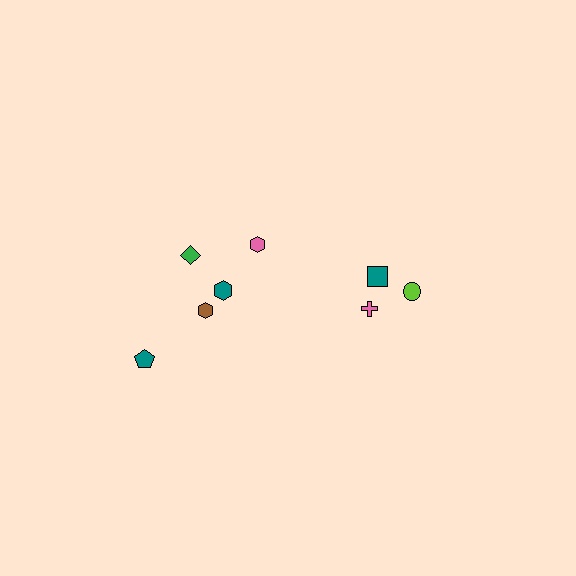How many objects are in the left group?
There are 5 objects.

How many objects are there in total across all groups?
There are 8 objects.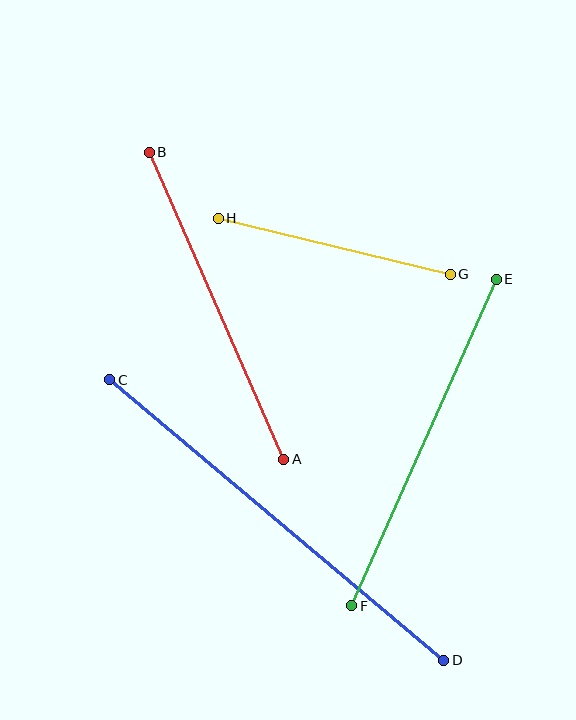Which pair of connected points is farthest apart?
Points C and D are farthest apart.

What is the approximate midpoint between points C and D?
The midpoint is at approximately (277, 520) pixels.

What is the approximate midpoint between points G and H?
The midpoint is at approximately (334, 246) pixels.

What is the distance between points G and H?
The distance is approximately 238 pixels.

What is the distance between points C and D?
The distance is approximately 436 pixels.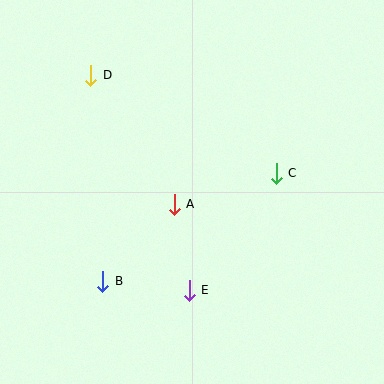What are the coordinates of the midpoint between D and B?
The midpoint between D and B is at (97, 178).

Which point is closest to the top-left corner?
Point D is closest to the top-left corner.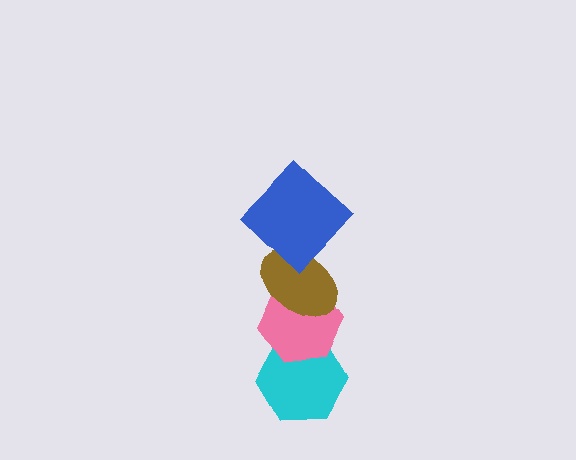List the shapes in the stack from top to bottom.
From top to bottom: the blue diamond, the brown ellipse, the pink hexagon, the cyan hexagon.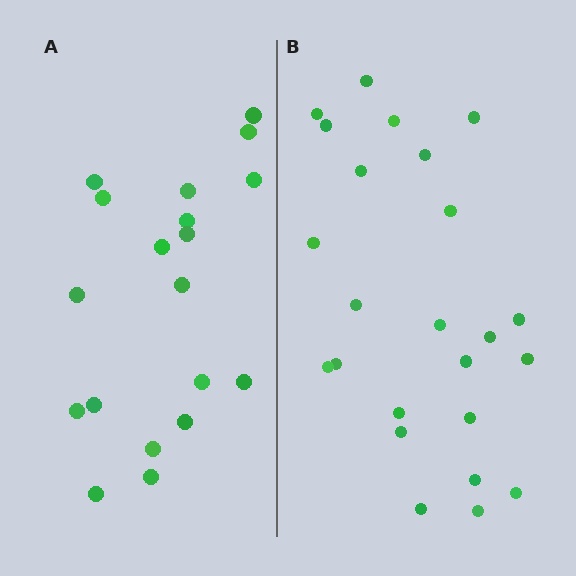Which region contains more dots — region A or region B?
Region B (the right region) has more dots.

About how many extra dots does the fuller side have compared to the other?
Region B has about 5 more dots than region A.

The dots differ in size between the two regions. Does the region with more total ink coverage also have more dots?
No. Region A has more total ink coverage because its dots are larger, but region B actually contains more individual dots. Total area can be misleading — the number of items is what matters here.